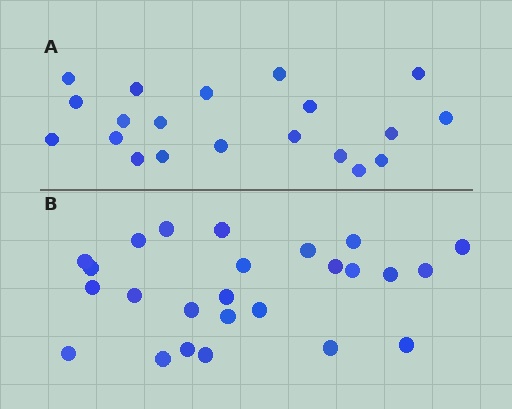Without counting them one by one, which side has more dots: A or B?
Region B (the bottom region) has more dots.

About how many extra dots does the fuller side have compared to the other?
Region B has about 5 more dots than region A.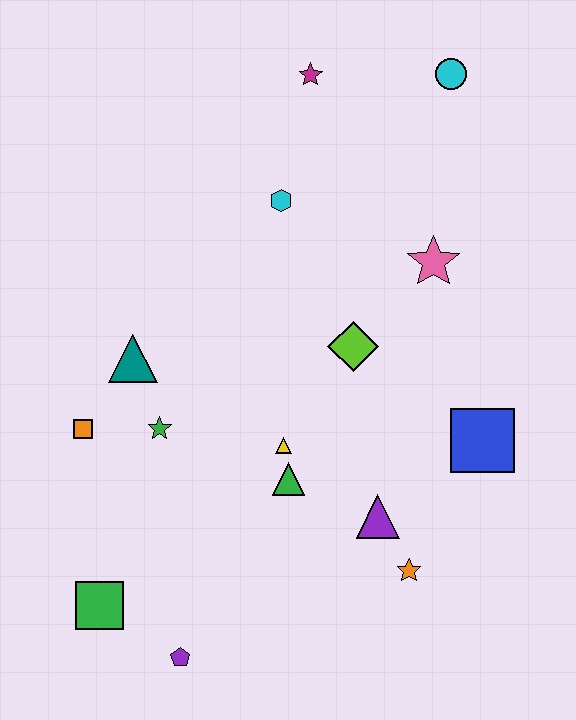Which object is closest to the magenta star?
The cyan hexagon is closest to the magenta star.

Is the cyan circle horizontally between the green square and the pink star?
No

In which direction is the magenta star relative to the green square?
The magenta star is above the green square.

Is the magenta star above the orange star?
Yes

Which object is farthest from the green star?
The cyan circle is farthest from the green star.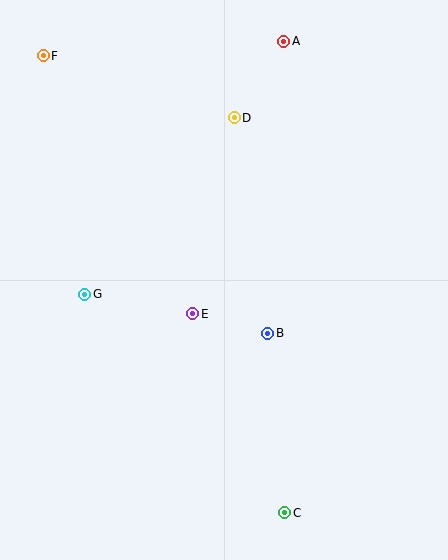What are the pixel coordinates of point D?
Point D is at (234, 118).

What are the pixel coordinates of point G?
Point G is at (85, 294).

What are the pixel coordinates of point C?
Point C is at (285, 513).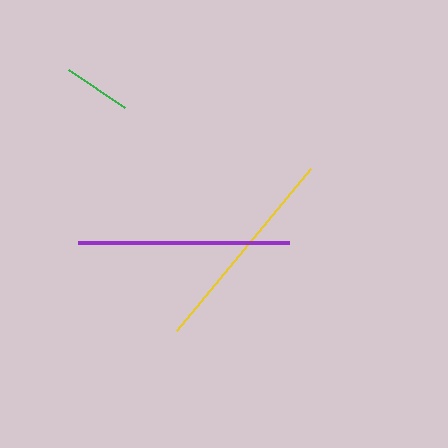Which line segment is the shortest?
The green line is the shortest at approximately 67 pixels.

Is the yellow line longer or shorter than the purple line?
The purple line is longer than the yellow line.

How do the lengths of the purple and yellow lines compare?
The purple and yellow lines are approximately the same length.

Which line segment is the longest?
The purple line is the longest at approximately 211 pixels.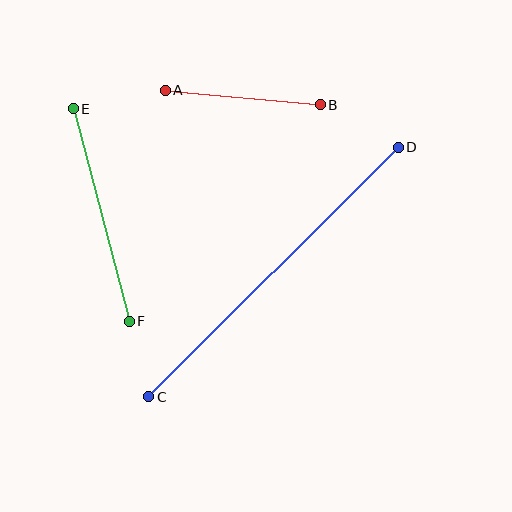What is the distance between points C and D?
The distance is approximately 353 pixels.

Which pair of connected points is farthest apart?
Points C and D are farthest apart.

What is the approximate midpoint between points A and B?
The midpoint is at approximately (243, 97) pixels.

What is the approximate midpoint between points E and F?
The midpoint is at approximately (101, 215) pixels.